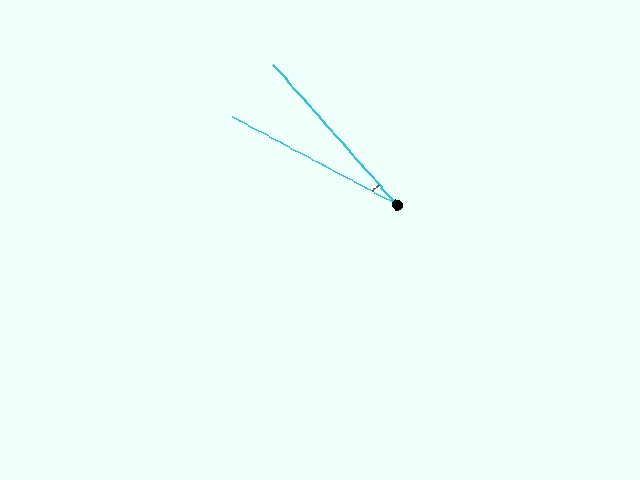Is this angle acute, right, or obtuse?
It is acute.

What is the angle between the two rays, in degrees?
Approximately 21 degrees.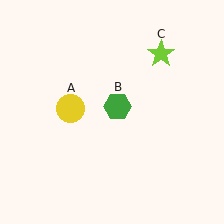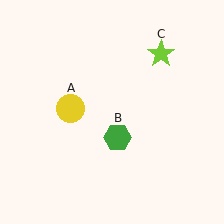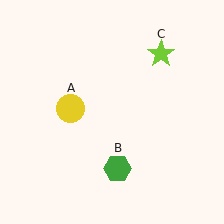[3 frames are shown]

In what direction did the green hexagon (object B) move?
The green hexagon (object B) moved down.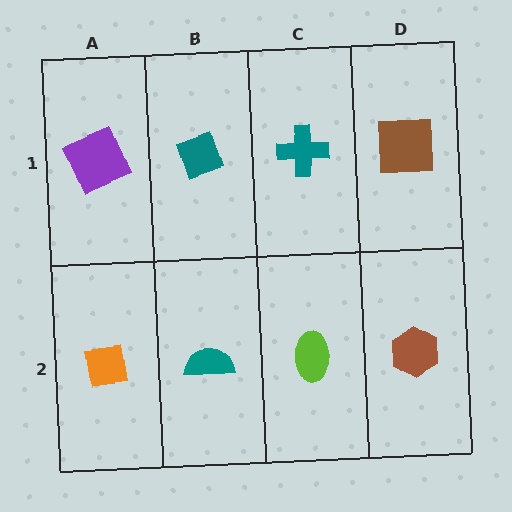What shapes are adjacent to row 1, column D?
A brown hexagon (row 2, column D), a teal cross (row 1, column C).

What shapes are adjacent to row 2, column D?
A brown square (row 1, column D), a lime ellipse (row 2, column C).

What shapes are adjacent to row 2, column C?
A teal cross (row 1, column C), a teal semicircle (row 2, column B), a brown hexagon (row 2, column D).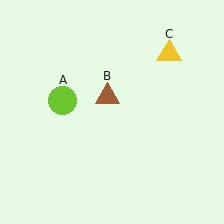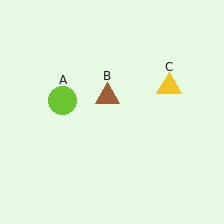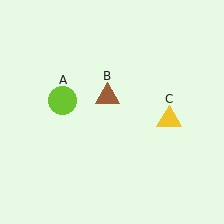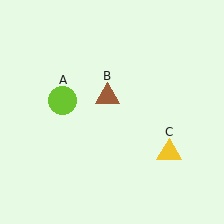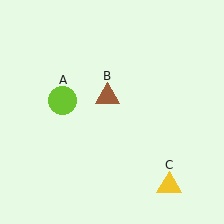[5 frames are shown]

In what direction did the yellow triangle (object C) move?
The yellow triangle (object C) moved down.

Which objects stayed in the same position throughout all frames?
Lime circle (object A) and brown triangle (object B) remained stationary.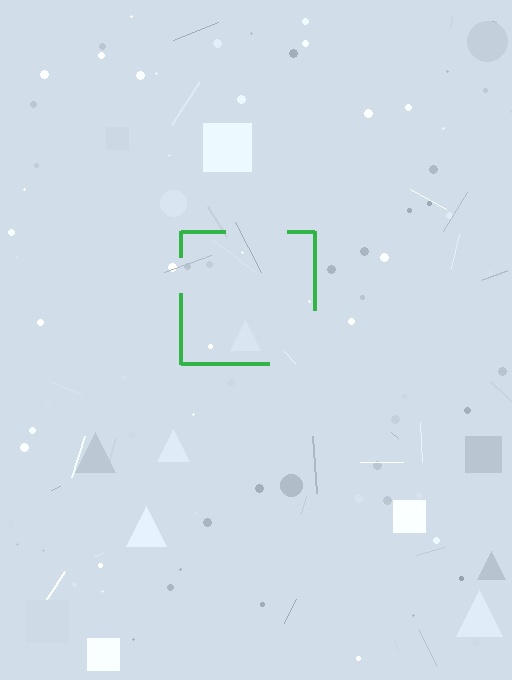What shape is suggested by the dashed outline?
The dashed outline suggests a square.